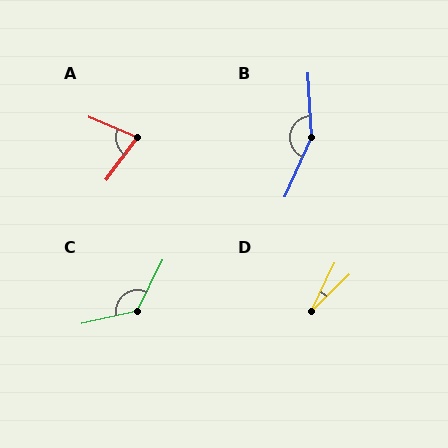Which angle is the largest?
B, at approximately 153 degrees.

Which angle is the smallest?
D, at approximately 19 degrees.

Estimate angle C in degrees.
Approximately 129 degrees.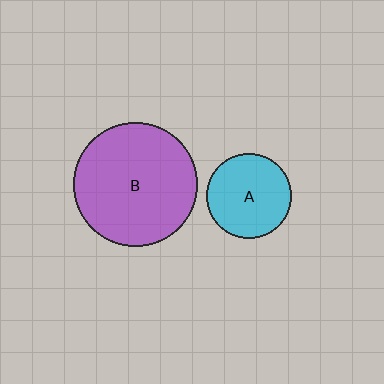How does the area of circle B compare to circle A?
Approximately 2.1 times.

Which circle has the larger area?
Circle B (purple).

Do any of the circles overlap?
No, none of the circles overlap.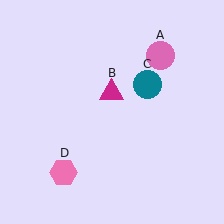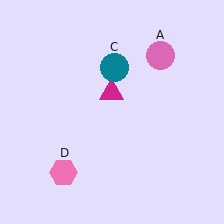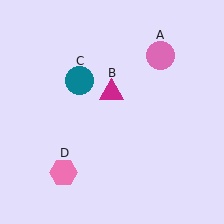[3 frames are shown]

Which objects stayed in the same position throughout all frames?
Pink circle (object A) and magenta triangle (object B) and pink hexagon (object D) remained stationary.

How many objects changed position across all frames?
1 object changed position: teal circle (object C).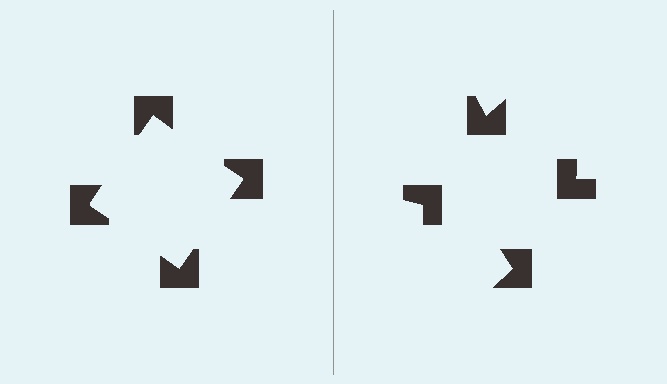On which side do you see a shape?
An illusory square appears on the left side. On the right side the wedge cuts are rotated, so no coherent shape forms.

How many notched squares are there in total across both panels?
8 — 4 on each side.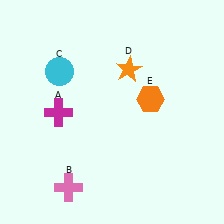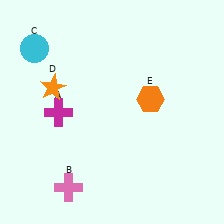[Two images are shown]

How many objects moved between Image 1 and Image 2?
2 objects moved between the two images.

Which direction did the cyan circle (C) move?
The cyan circle (C) moved left.